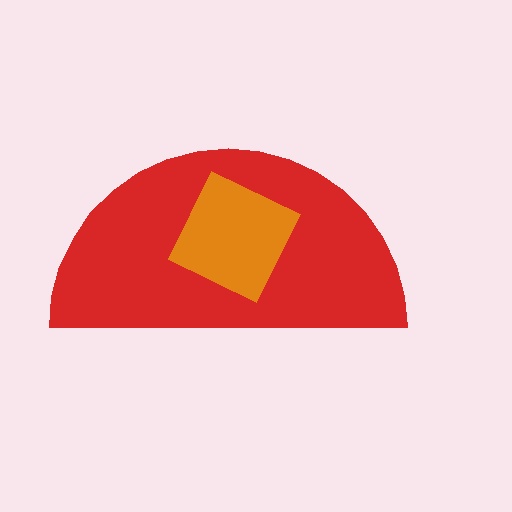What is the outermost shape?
The red semicircle.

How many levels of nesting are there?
2.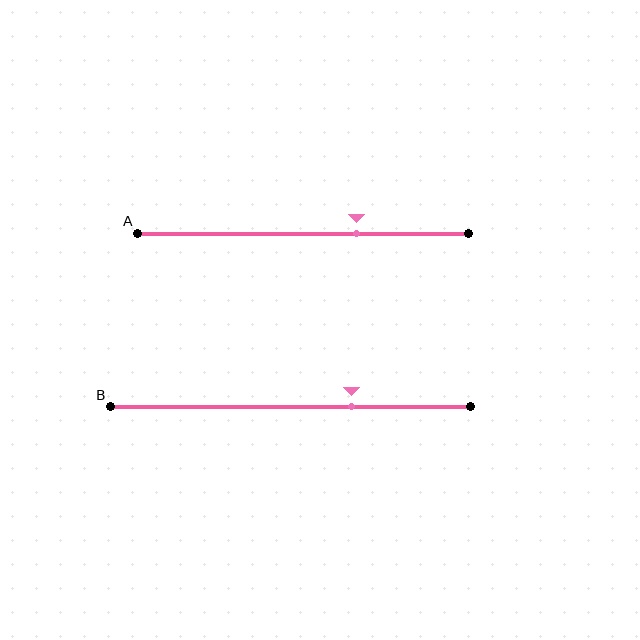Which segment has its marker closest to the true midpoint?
Segment A has its marker closest to the true midpoint.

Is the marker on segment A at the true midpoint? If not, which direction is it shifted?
No, the marker on segment A is shifted to the right by about 16% of the segment length.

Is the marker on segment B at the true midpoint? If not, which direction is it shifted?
No, the marker on segment B is shifted to the right by about 17% of the segment length.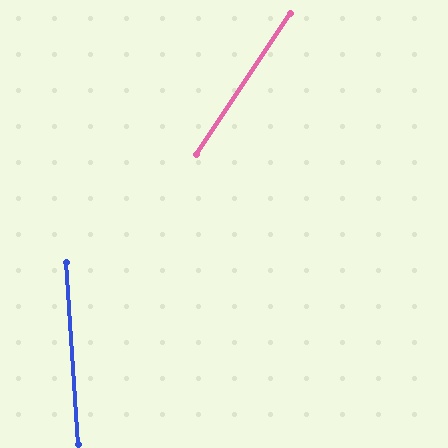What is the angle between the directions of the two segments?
Approximately 38 degrees.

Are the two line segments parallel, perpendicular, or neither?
Neither parallel nor perpendicular — they differ by about 38°.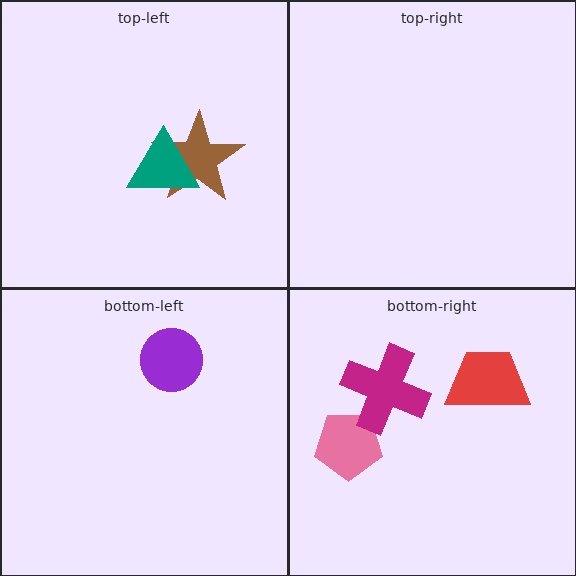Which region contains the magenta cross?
The bottom-right region.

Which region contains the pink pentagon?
The bottom-right region.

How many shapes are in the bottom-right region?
3.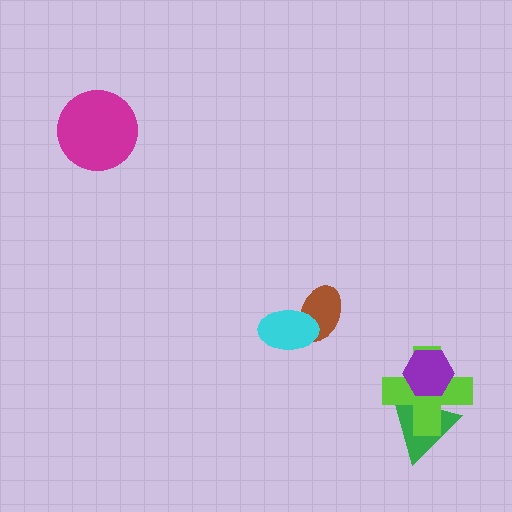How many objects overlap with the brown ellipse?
1 object overlaps with the brown ellipse.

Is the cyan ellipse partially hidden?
No, no other shape covers it.